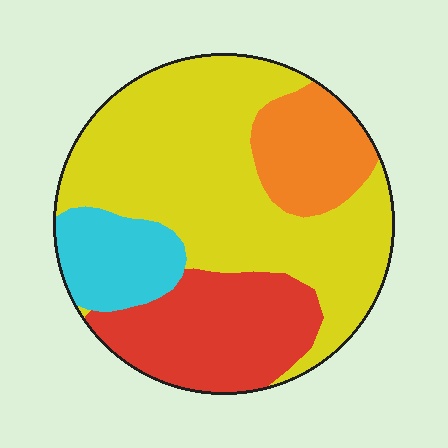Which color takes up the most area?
Yellow, at roughly 50%.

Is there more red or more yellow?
Yellow.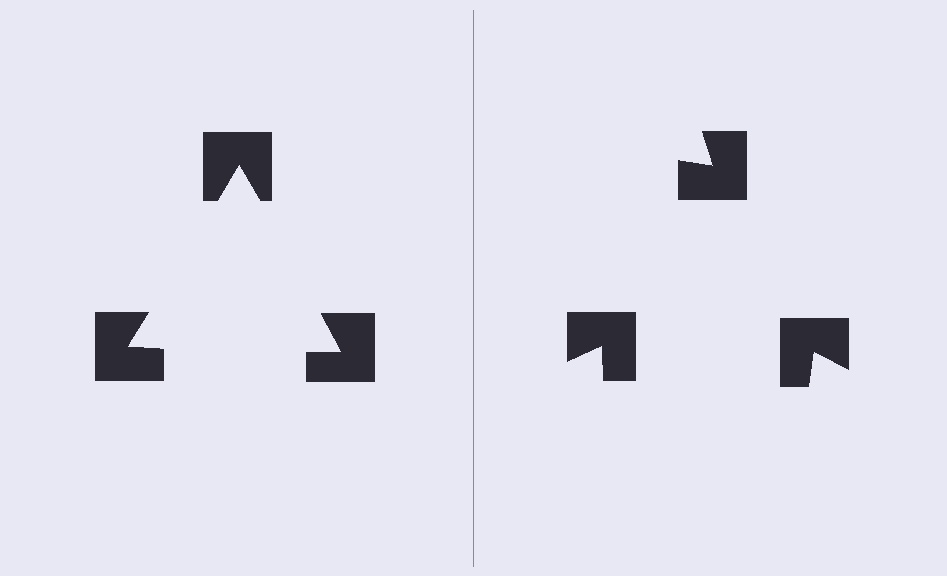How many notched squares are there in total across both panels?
6 — 3 on each side.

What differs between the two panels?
The notched squares are positioned identically on both sides; only the wedge orientations differ. On the left they align to a triangle; on the right they are misaligned.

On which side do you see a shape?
An illusory triangle appears on the left side. On the right side the wedge cuts are rotated, so no coherent shape forms.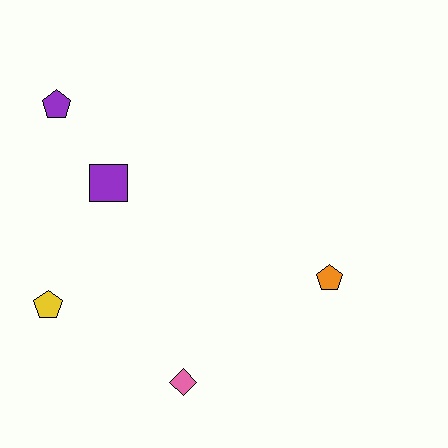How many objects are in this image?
There are 5 objects.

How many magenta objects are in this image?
There are no magenta objects.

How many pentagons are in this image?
There are 3 pentagons.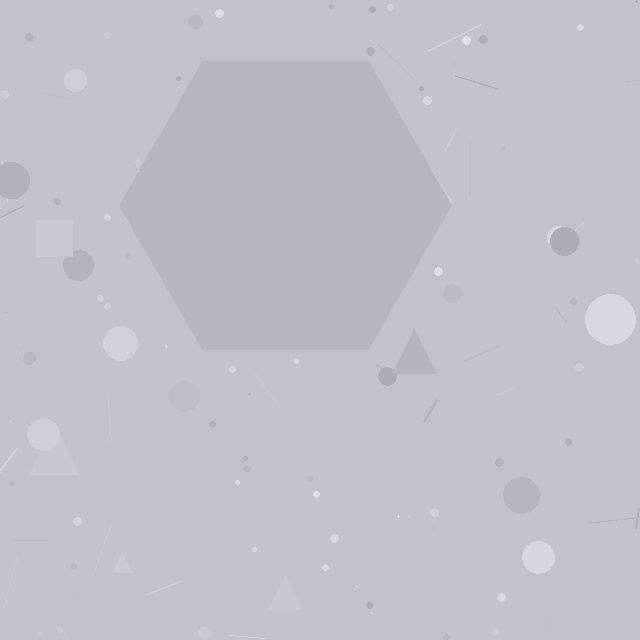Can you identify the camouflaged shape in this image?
The camouflaged shape is a hexagon.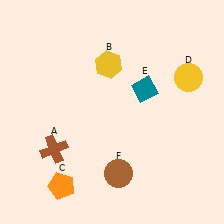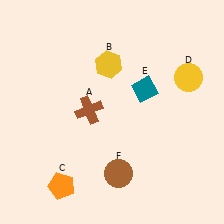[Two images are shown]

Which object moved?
The brown cross (A) moved up.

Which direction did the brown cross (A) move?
The brown cross (A) moved up.